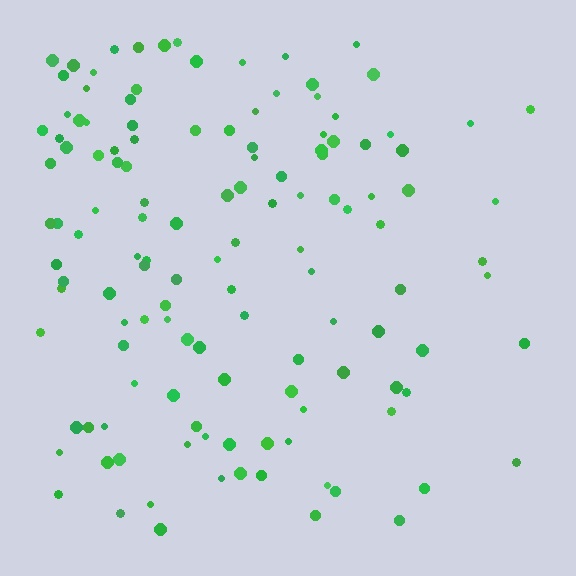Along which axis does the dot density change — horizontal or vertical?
Horizontal.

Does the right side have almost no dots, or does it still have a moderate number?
Still a moderate number, just noticeably fewer than the left.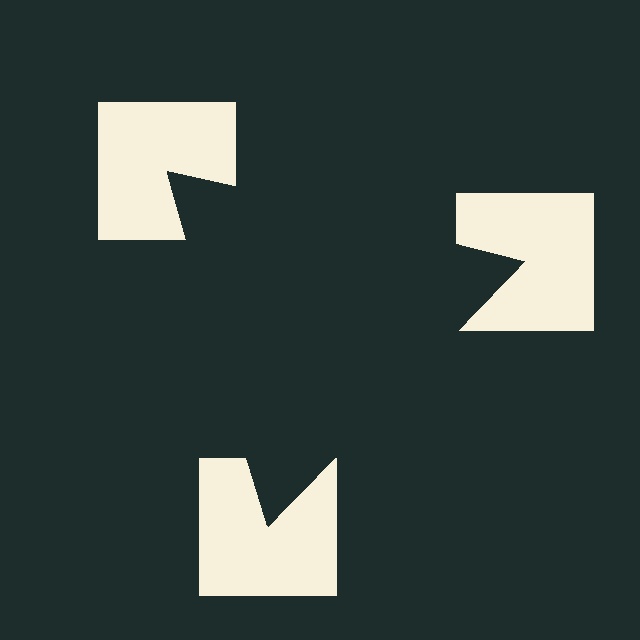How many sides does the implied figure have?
3 sides.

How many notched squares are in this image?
There are 3 — one at each vertex of the illusory triangle.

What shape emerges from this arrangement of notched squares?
An illusory triangle — its edges are inferred from the aligned wedge cuts in the notched squares, not physically drawn.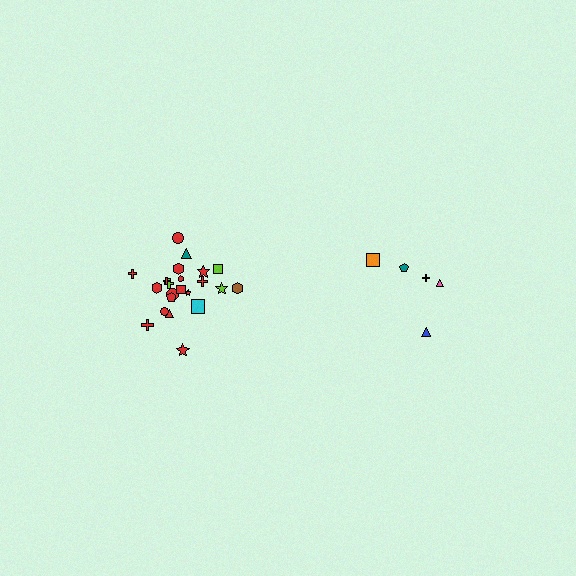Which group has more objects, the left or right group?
The left group.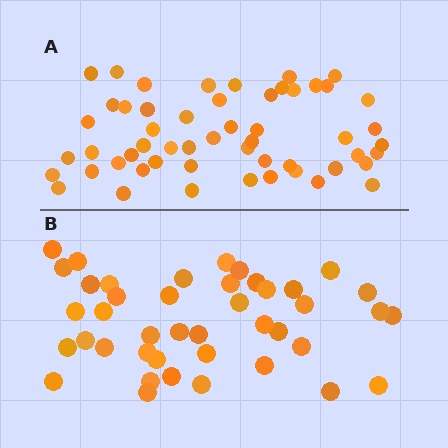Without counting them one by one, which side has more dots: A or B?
Region A (the top region) has more dots.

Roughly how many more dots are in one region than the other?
Region A has roughly 12 or so more dots than region B.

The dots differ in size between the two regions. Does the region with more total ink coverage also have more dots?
No. Region B has more total ink coverage because its dots are larger, but region A actually contains more individual dots. Total area can be misleading — the number of items is what matters here.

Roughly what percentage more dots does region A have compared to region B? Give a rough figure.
About 30% more.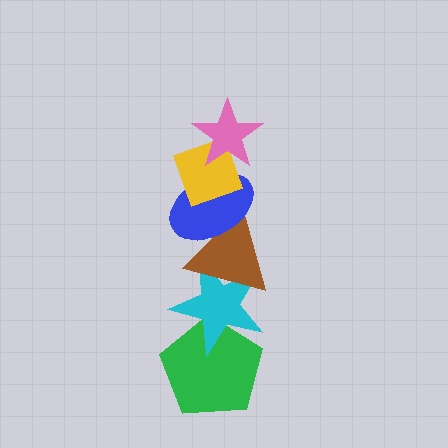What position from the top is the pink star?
The pink star is 1st from the top.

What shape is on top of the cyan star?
The brown triangle is on top of the cyan star.